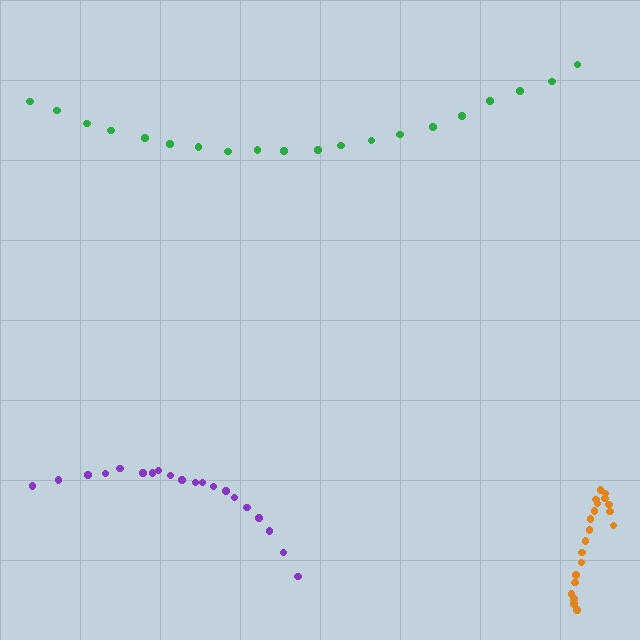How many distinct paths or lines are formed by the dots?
There are 3 distinct paths.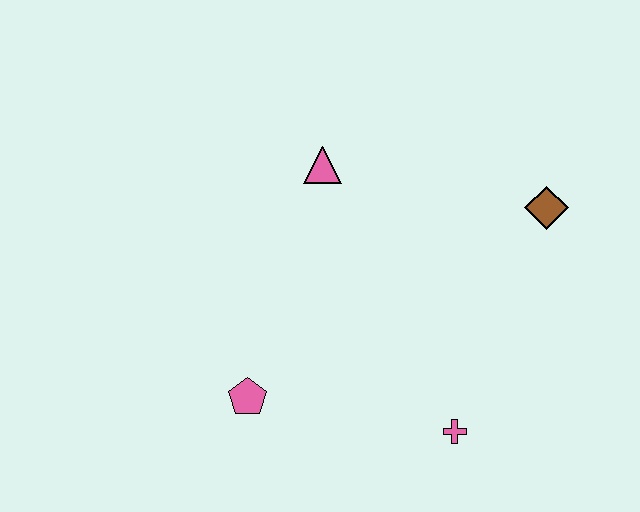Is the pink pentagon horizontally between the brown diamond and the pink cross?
No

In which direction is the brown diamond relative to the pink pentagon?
The brown diamond is to the right of the pink pentagon.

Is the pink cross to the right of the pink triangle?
Yes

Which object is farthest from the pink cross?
The pink triangle is farthest from the pink cross.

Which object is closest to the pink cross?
The pink pentagon is closest to the pink cross.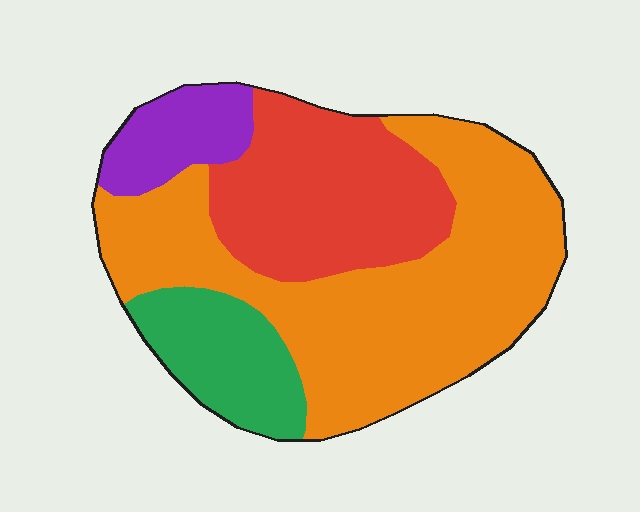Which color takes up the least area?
Purple, at roughly 10%.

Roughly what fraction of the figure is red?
Red takes up about one quarter (1/4) of the figure.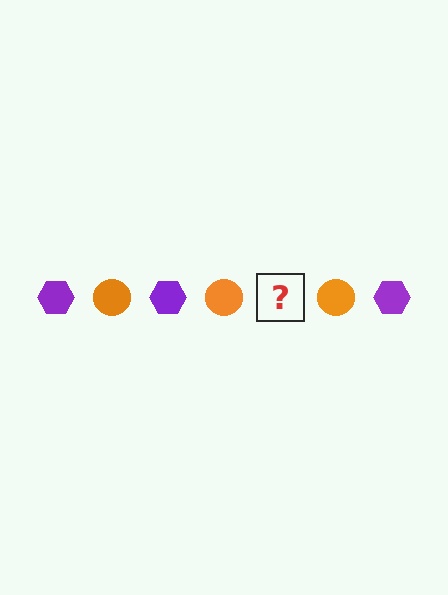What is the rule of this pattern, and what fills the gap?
The rule is that the pattern alternates between purple hexagon and orange circle. The gap should be filled with a purple hexagon.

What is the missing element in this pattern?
The missing element is a purple hexagon.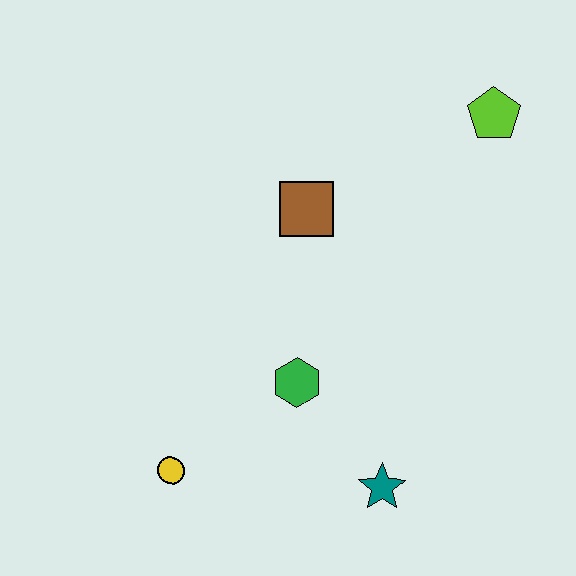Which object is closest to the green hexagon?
The teal star is closest to the green hexagon.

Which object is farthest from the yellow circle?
The lime pentagon is farthest from the yellow circle.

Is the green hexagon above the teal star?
Yes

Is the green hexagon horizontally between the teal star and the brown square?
No